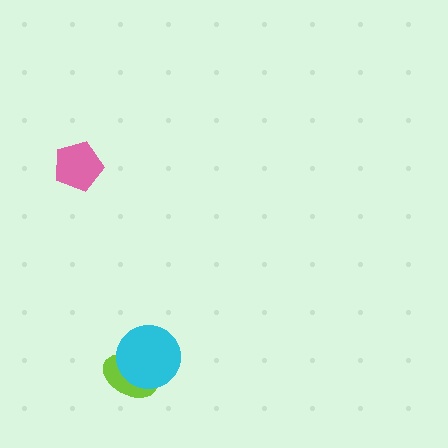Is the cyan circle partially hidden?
No, no other shape covers it.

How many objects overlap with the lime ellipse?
1 object overlaps with the lime ellipse.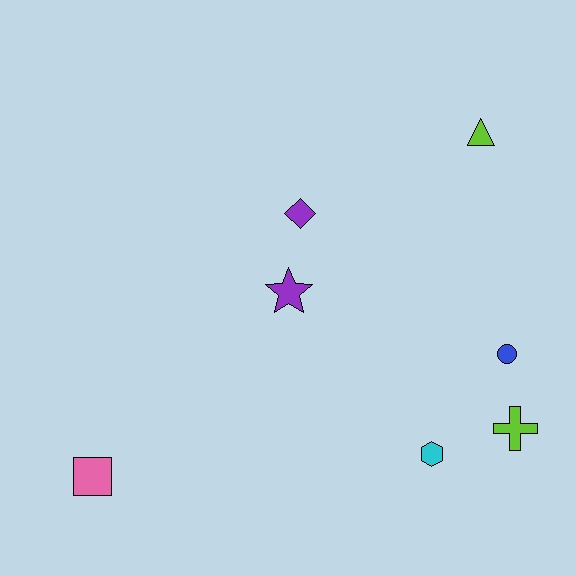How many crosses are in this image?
There is 1 cross.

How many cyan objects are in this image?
There is 1 cyan object.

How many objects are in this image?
There are 7 objects.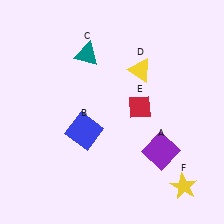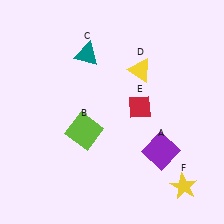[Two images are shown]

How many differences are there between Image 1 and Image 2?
There is 1 difference between the two images.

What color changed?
The square (B) changed from blue in Image 1 to lime in Image 2.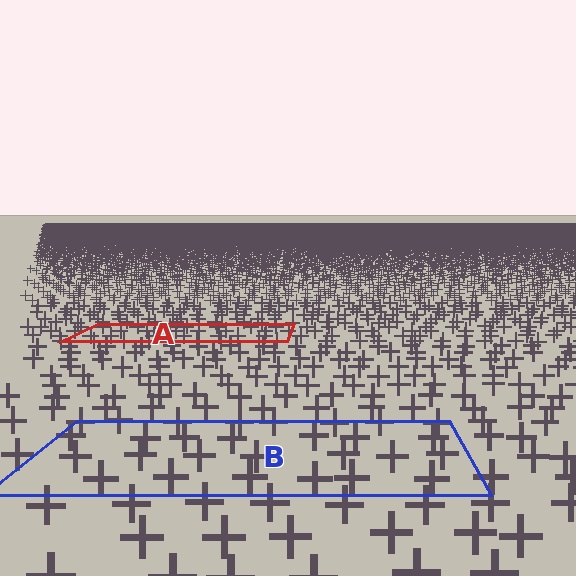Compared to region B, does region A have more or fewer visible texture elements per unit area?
Region A has more texture elements per unit area — they are packed more densely because it is farther away.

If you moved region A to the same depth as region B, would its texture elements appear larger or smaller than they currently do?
They would appear larger. At a closer depth, the same texture elements are projected at a bigger on-screen size.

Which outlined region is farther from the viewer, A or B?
Region A is farther from the viewer — the texture elements inside it appear smaller and more densely packed.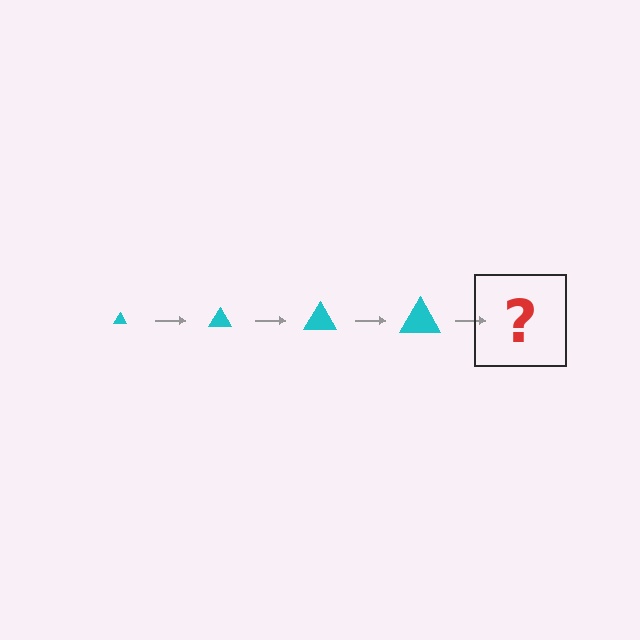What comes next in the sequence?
The next element should be a cyan triangle, larger than the previous one.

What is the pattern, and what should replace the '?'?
The pattern is that the triangle gets progressively larger each step. The '?' should be a cyan triangle, larger than the previous one.